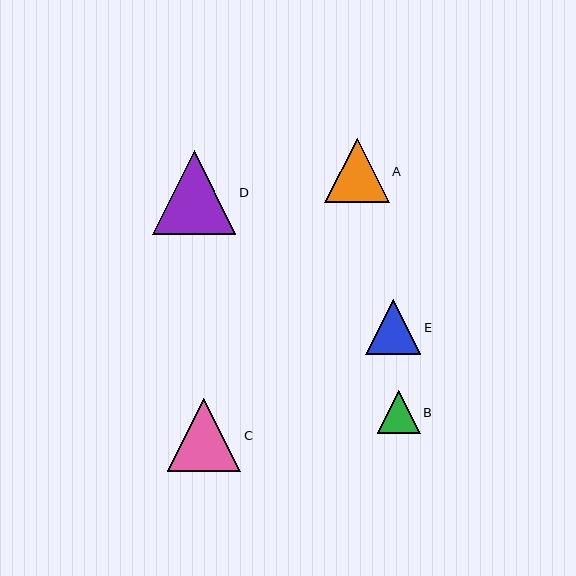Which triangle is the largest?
Triangle D is the largest with a size of approximately 83 pixels.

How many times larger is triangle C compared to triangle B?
Triangle C is approximately 1.7 times the size of triangle B.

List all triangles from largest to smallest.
From largest to smallest: D, C, A, E, B.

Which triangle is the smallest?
Triangle B is the smallest with a size of approximately 43 pixels.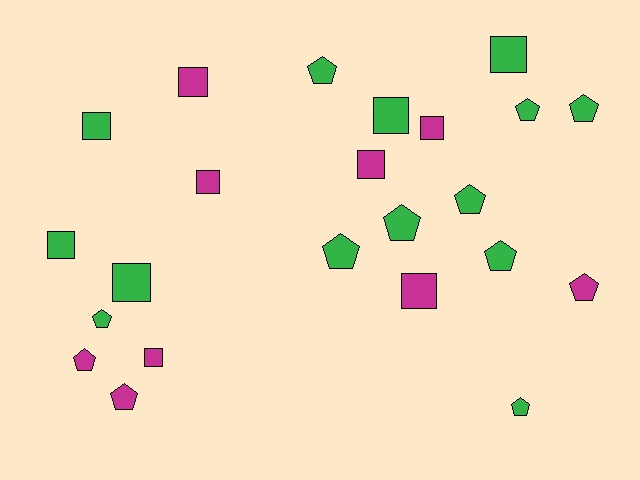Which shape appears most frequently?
Pentagon, with 12 objects.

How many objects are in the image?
There are 23 objects.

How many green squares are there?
There are 5 green squares.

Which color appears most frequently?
Green, with 14 objects.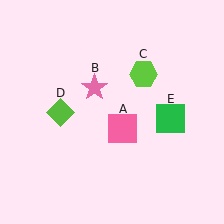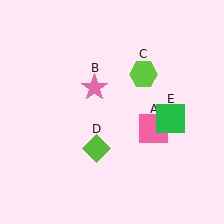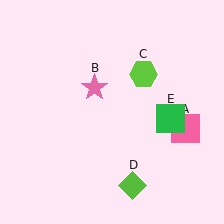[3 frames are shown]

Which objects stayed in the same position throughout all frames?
Pink star (object B) and lime hexagon (object C) and green square (object E) remained stationary.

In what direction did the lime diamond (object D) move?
The lime diamond (object D) moved down and to the right.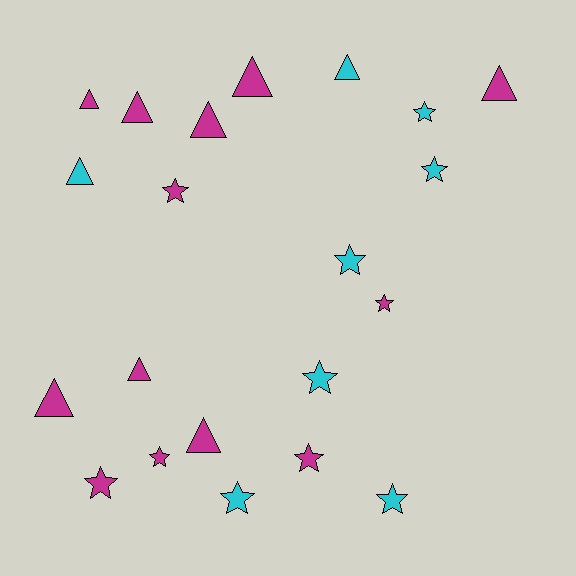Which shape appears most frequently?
Star, with 11 objects.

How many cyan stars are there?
There are 6 cyan stars.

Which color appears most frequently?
Magenta, with 13 objects.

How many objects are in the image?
There are 21 objects.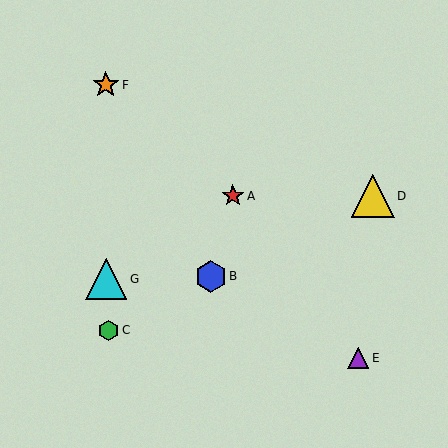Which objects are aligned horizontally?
Objects A, D are aligned horizontally.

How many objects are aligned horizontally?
2 objects (A, D) are aligned horizontally.